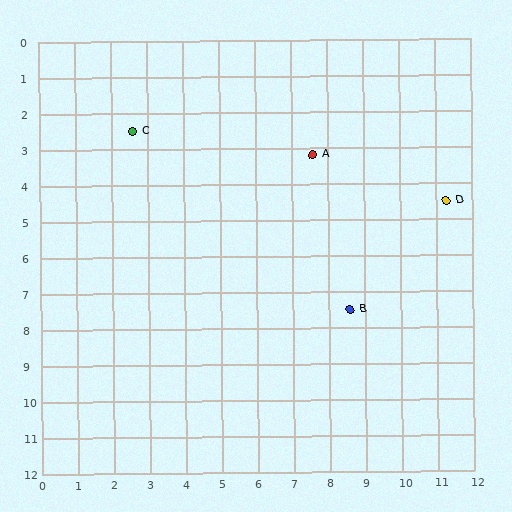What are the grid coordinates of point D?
Point D is at approximately (11.3, 4.5).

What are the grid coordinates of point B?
Point B is at approximately (8.6, 7.5).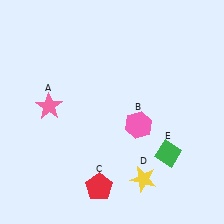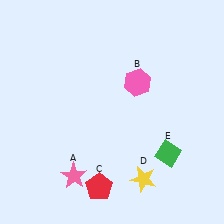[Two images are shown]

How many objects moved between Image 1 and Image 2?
2 objects moved between the two images.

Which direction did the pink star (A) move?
The pink star (A) moved down.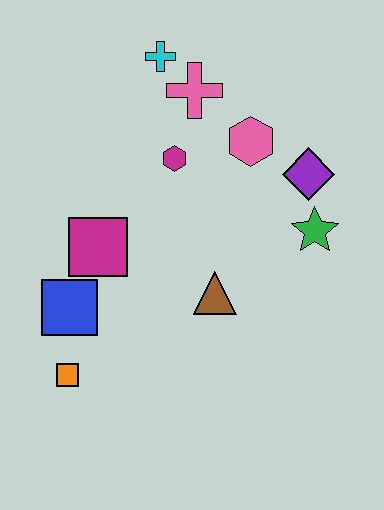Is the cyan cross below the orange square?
No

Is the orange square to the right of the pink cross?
No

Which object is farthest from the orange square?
The cyan cross is farthest from the orange square.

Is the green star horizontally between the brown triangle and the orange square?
No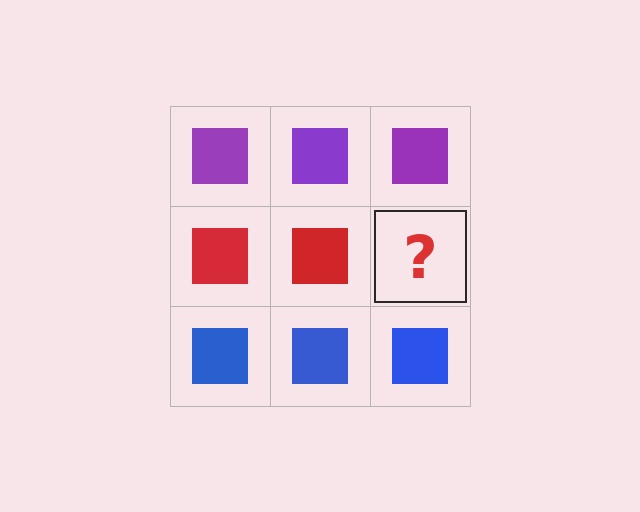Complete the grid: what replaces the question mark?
The question mark should be replaced with a red square.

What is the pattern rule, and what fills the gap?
The rule is that each row has a consistent color. The gap should be filled with a red square.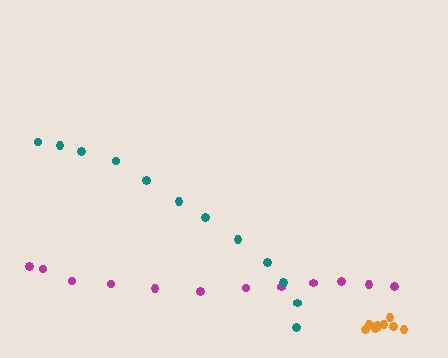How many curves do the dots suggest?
There are 3 distinct paths.